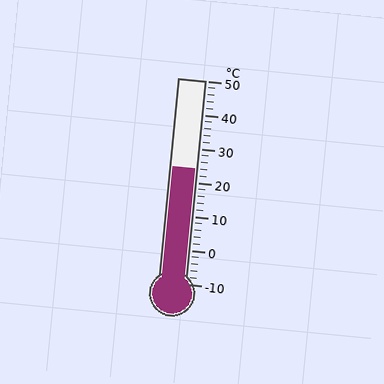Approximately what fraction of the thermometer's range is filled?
The thermometer is filled to approximately 55% of its range.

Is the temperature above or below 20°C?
The temperature is above 20°C.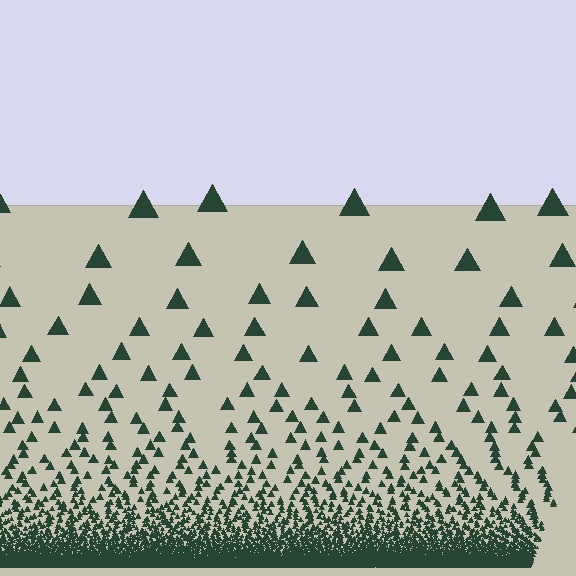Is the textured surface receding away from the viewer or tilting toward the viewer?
The surface appears to tilt toward the viewer. Texture elements get larger and sparser toward the top.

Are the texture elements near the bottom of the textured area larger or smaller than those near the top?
Smaller. The gradient is inverted — elements near the bottom are smaller and denser.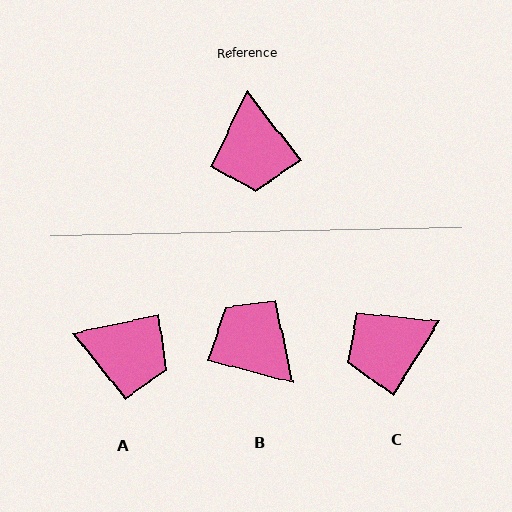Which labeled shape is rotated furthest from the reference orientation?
B, about 142 degrees away.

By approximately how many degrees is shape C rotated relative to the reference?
Approximately 70 degrees clockwise.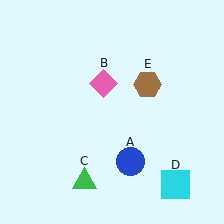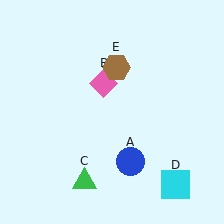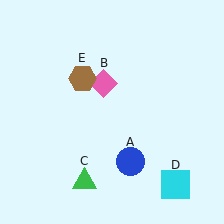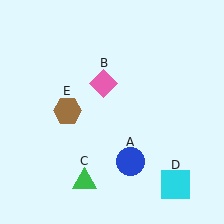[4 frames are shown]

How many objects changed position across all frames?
1 object changed position: brown hexagon (object E).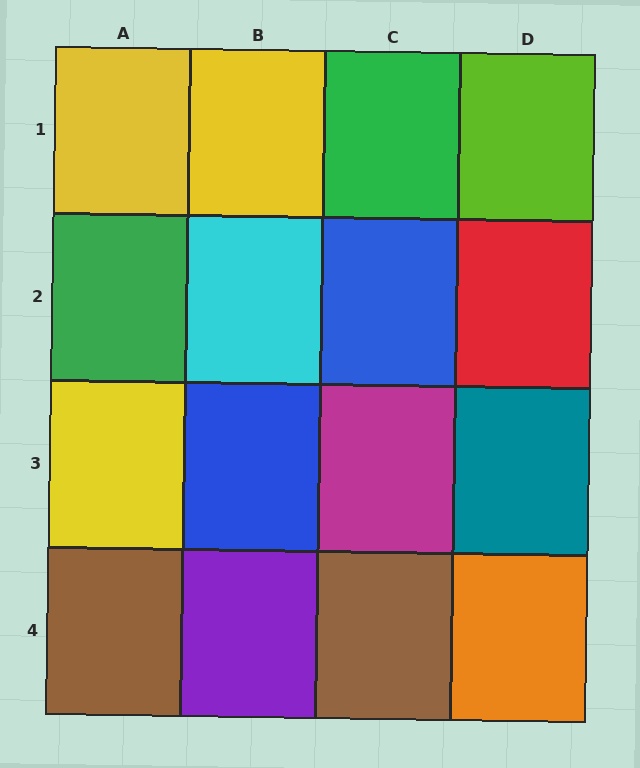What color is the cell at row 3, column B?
Blue.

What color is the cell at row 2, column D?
Red.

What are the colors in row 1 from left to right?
Yellow, yellow, green, lime.